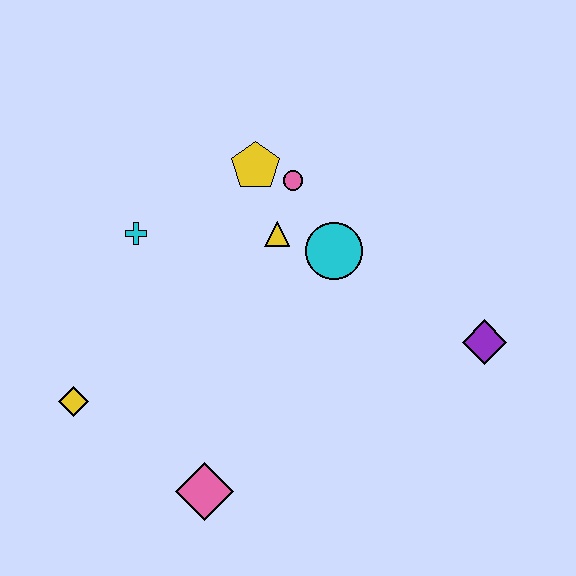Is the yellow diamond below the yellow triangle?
Yes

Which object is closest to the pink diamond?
The yellow diamond is closest to the pink diamond.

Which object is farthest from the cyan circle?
The yellow diamond is farthest from the cyan circle.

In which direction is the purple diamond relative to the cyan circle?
The purple diamond is to the right of the cyan circle.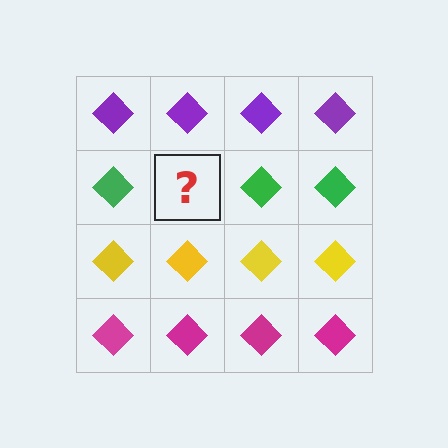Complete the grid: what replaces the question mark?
The question mark should be replaced with a green diamond.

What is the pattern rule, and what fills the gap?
The rule is that each row has a consistent color. The gap should be filled with a green diamond.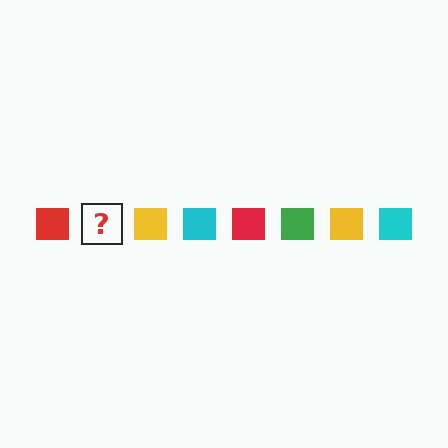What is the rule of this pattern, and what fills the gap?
The rule is that the pattern cycles through red, green, yellow, cyan squares. The gap should be filled with a green square.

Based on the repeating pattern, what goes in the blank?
The blank should be a green square.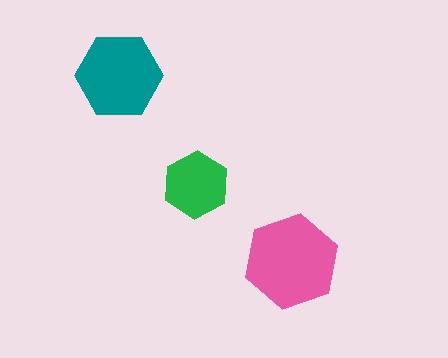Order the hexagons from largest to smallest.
the pink one, the teal one, the green one.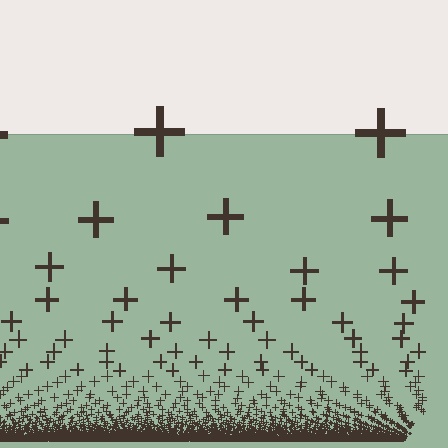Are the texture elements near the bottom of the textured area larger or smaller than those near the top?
Smaller. The gradient is inverted — elements near the bottom are smaller and denser.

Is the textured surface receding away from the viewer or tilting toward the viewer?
The surface appears to tilt toward the viewer. Texture elements get larger and sparser toward the top.